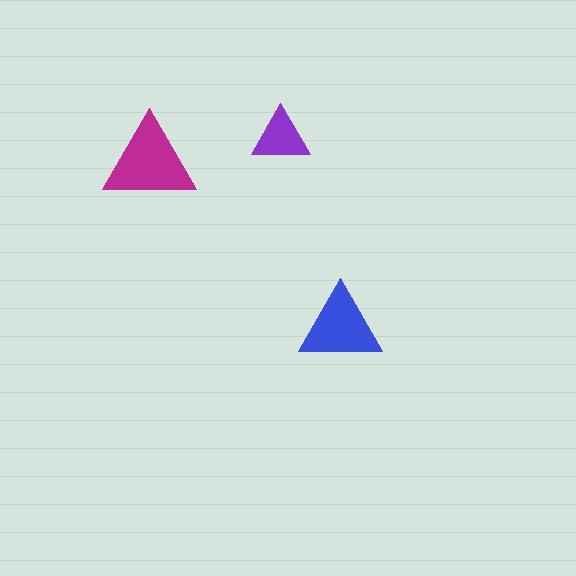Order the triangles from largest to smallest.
the magenta one, the blue one, the purple one.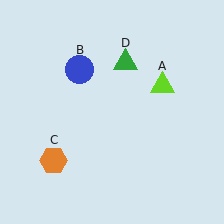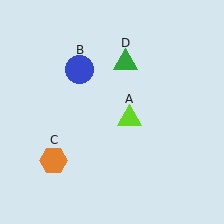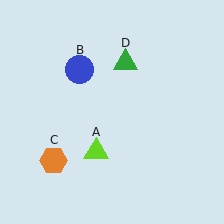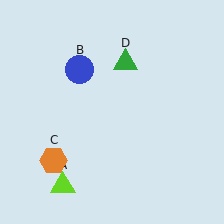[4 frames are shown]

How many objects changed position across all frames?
1 object changed position: lime triangle (object A).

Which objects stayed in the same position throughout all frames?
Blue circle (object B) and orange hexagon (object C) and green triangle (object D) remained stationary.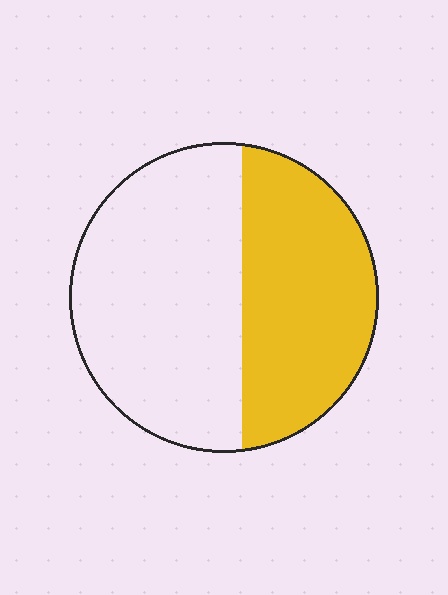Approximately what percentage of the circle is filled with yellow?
Approximately 45%.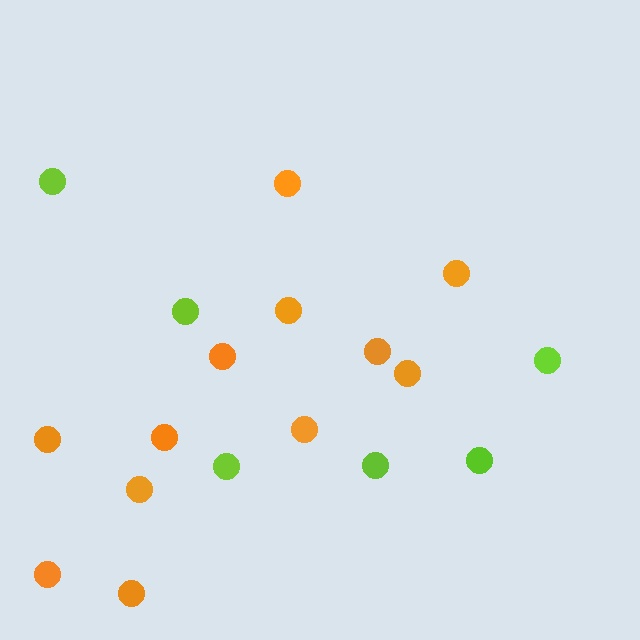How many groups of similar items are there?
There are 2 groups: one group of orange circles (12) and one group of lime circles (6).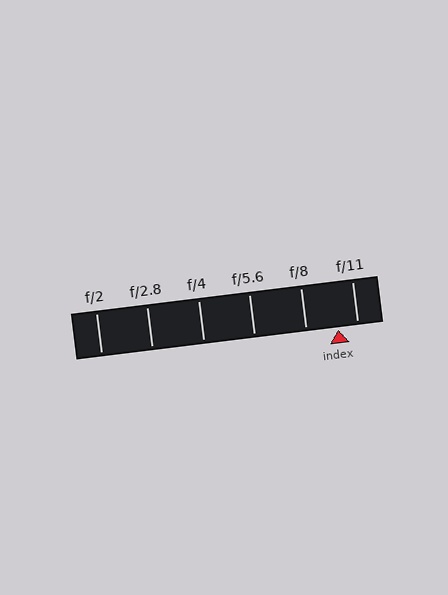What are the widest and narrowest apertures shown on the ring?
The widest aperture shown is f/2 and the narrowest is f/11.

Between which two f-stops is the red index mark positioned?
The index mark is between f/8 and f/11.